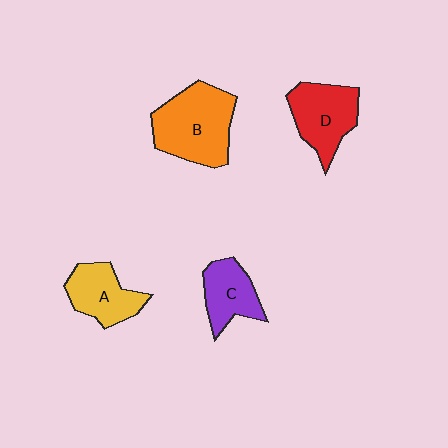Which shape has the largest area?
Shape B (orange).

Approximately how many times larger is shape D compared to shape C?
Approximately 1.3 times.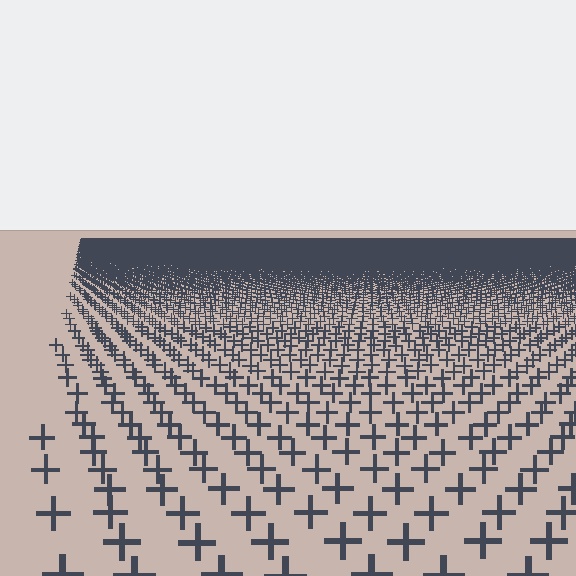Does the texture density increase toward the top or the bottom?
Density increases toward the top.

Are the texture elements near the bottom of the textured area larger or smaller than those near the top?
Larger. Near the bottom, elements are closer to the viewer and appear at a bigger on-screen size.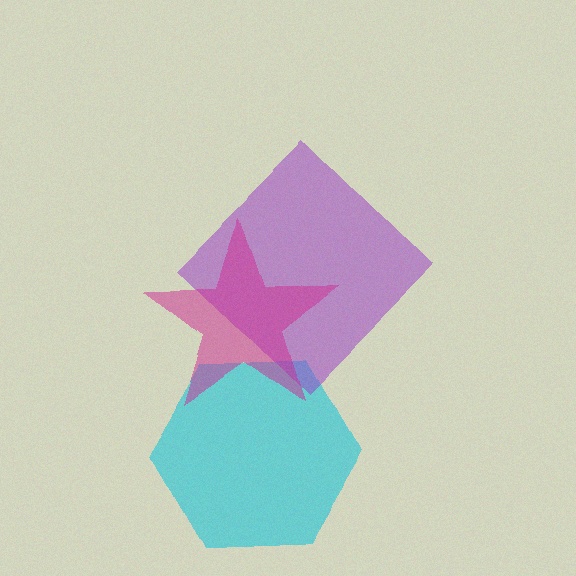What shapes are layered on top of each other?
The layered shapes are: a cyan hexagon, a purple diamond, a magenta star.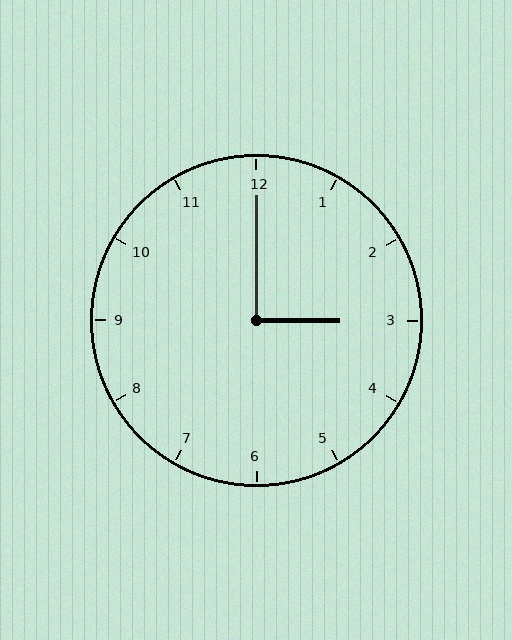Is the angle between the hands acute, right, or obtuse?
It is right.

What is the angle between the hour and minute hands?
Approximately 90 degrees.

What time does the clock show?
3:00.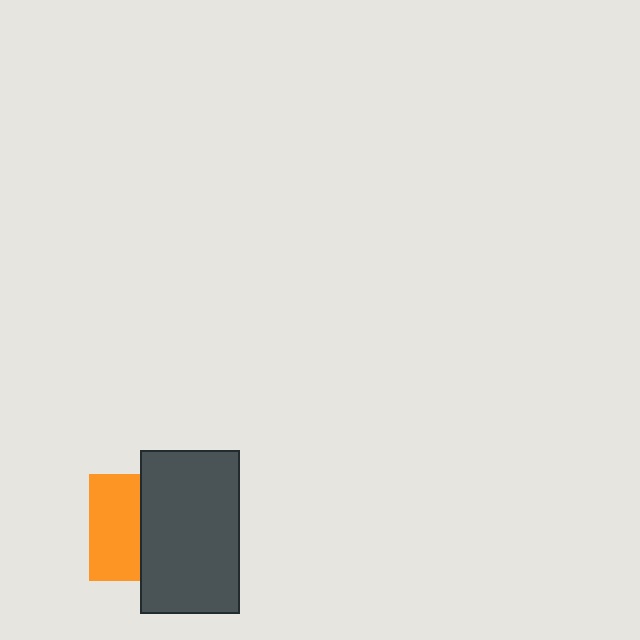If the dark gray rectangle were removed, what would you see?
You would see the complete orange square.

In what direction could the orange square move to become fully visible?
The orange square could move left. That would shift it out from behind the dark gray rectangle entirely.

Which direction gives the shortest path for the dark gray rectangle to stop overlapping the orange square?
Moving right gives the shortest separation.